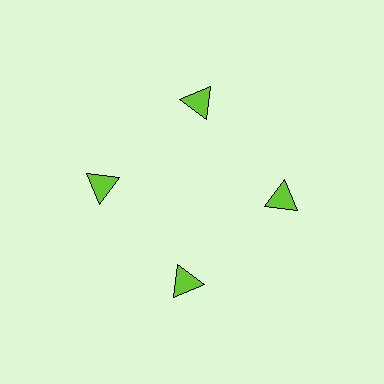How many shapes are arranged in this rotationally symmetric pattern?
There are 4 shapes, arranged in 4 groups of 1.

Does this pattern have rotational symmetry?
Yes, this pattern has 4-fold rotational symmetry. It looks the same after rotating 90 degrees around the center.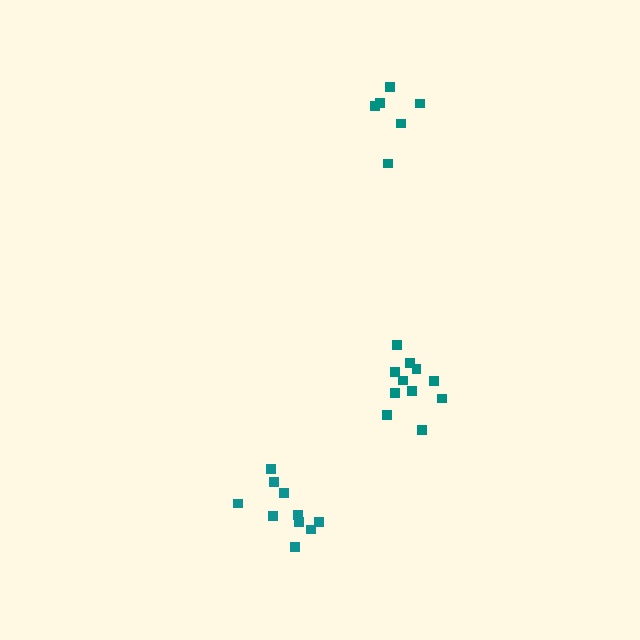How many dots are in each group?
Group 1: 11 dots, Group 2: 6 dots, Group 3: 10 dots (27 total).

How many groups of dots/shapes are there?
There are 3 groups.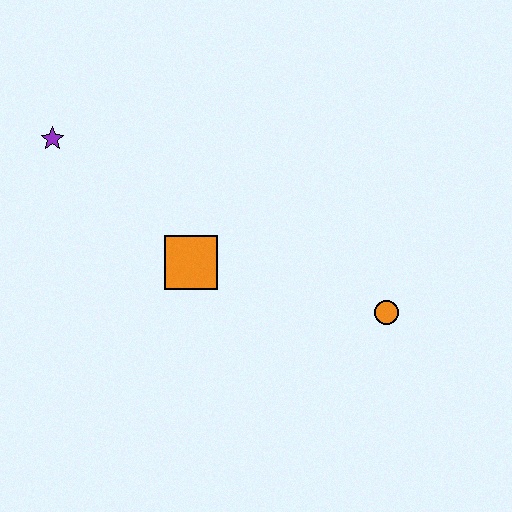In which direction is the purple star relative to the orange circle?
The purple star is to the left of the orange circle.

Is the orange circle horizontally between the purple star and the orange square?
No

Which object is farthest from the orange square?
The orange circle is farthest from the orange square.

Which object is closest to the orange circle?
The orange square is closest to the orange circle.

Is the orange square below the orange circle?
No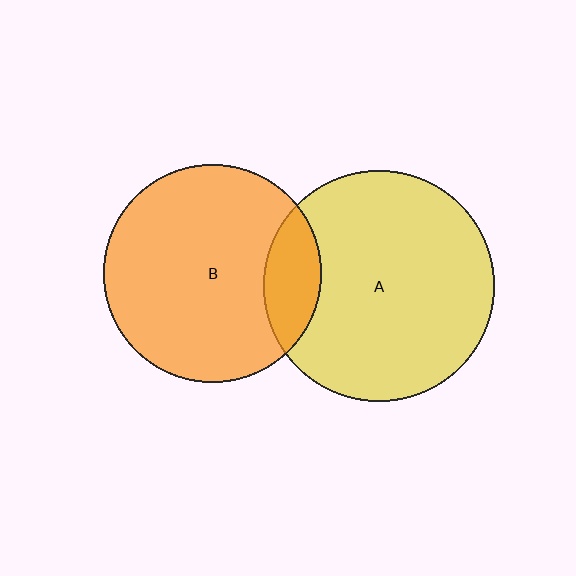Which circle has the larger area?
Circle A (yellow).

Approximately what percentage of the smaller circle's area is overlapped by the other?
Approximately 15%.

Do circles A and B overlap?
Yes.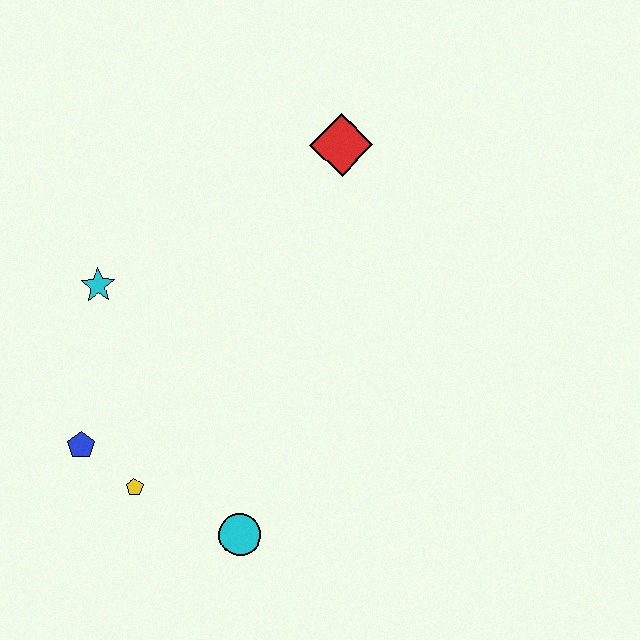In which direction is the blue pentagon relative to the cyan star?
The blue pentagon is below the cyan star.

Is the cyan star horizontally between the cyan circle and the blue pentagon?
Yes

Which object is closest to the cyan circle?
The yellow pentagon is closest to the cyan circle.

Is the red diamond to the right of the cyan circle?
Yes